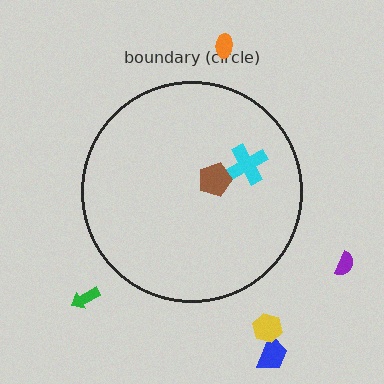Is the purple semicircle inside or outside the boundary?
Outside.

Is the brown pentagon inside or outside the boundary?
Inside.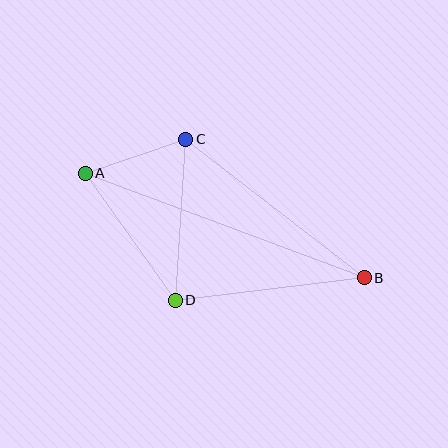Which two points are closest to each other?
Points A and C are closest to each other.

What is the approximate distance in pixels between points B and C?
The distance between B and C is approximately 226 pixels.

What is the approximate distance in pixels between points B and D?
The distance between B and D is approximately 190 pixels.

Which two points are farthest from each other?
Points A and B are farthest from each other.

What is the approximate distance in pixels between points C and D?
The distance between C and D is approximately 161 pixels.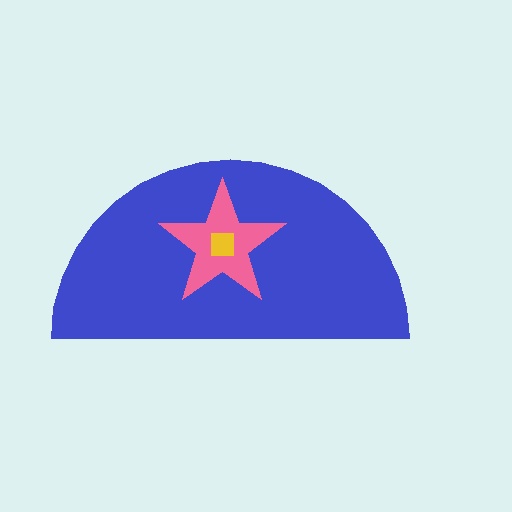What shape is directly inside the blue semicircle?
The pink star.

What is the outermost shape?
The blue semicircle.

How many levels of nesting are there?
3.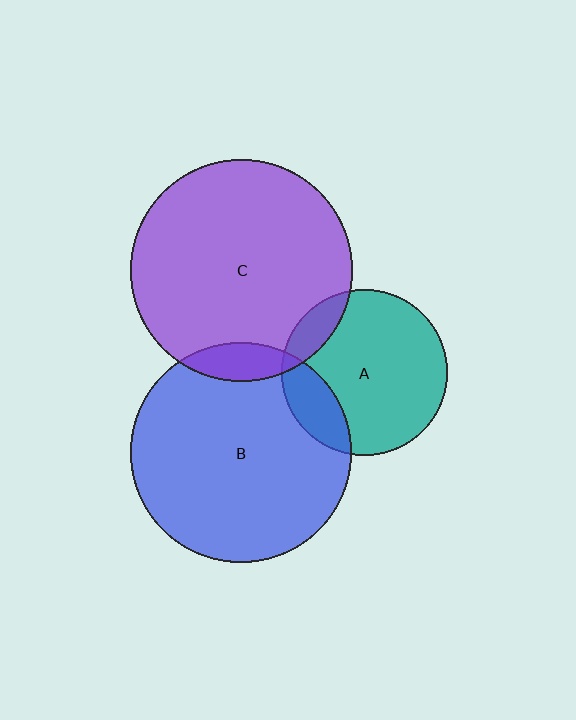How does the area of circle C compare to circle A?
Approximately 1.8 times.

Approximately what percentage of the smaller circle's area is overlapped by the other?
Approximately 20%.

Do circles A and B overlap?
Yes.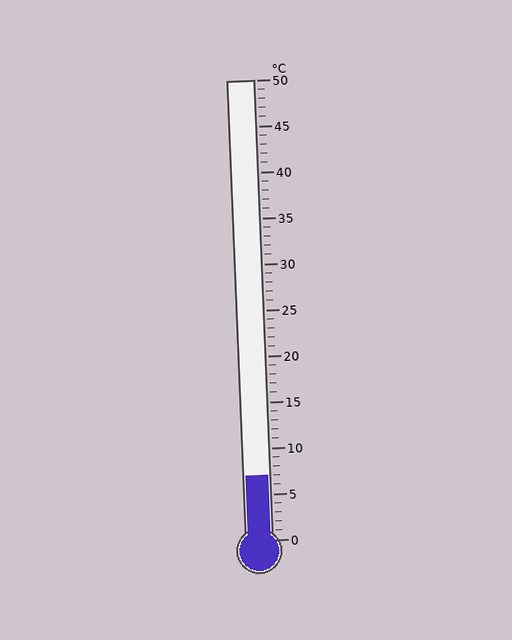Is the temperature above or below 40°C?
The temperature is below 40°C.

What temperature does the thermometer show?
The thermometer shows approximately 7°C.